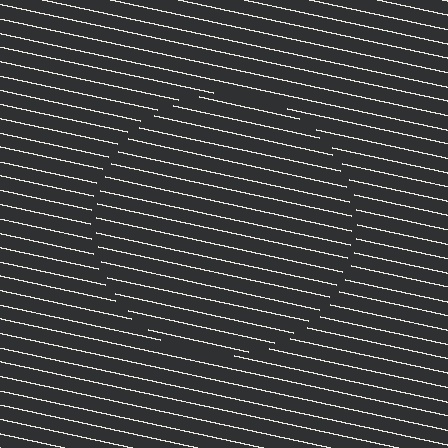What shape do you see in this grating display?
An illusory circle. The interior of the shape contains the same grating, shifted by half a period — the contour is defined by the phase discontinuity where line-ends from the inner and outer gratings abut.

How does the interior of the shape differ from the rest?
The interior of the shape contains the same grating, shifted by half a period — the contour is defined by the phase discontinuity where line-ends from the inner and outer gratings abut.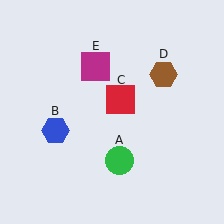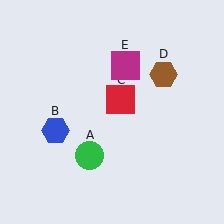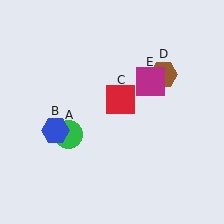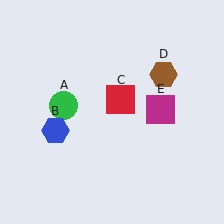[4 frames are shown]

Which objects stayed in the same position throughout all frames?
Blue hexagon (object B) and red square (object C) and brown hexagon (object D) remained stationary.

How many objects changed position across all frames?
2 objects changed position: green circle (object A), magenta square (object E).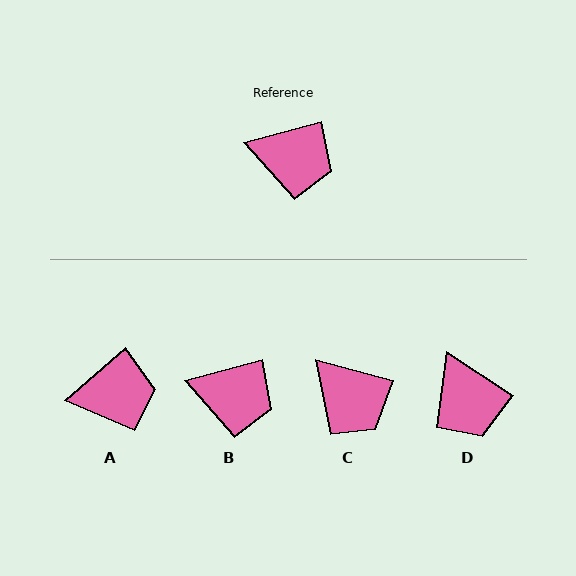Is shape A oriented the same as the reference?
No, it is off by about 26 degrees.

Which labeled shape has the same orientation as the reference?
B.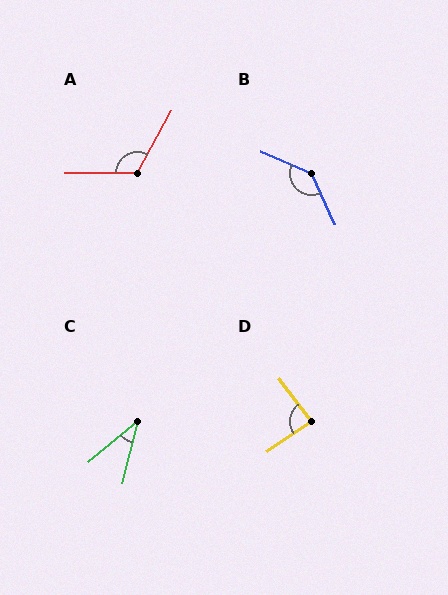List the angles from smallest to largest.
C (36°), D (86°), A (119°), B (139°).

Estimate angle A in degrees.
Approximately 119 degrees.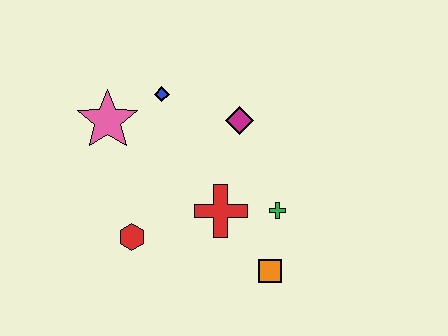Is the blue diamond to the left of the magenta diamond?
Yes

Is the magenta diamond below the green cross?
No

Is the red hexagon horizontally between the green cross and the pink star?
Yes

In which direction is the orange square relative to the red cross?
The orange square is below the red cross.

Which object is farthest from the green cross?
The pink star is farthest from the green cross.